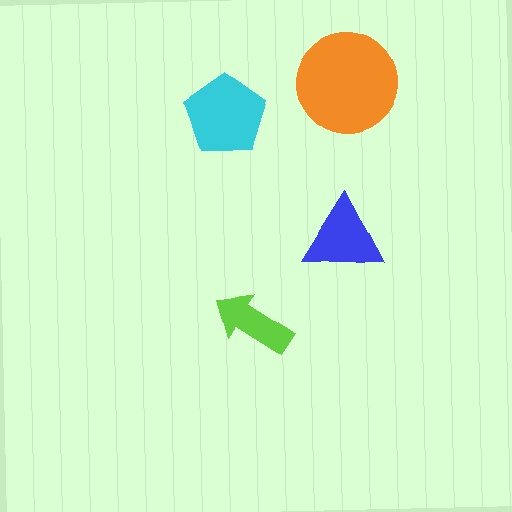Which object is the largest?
The orange circle.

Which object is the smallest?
The lime arrow.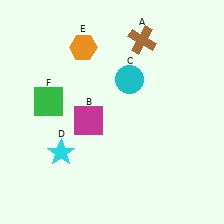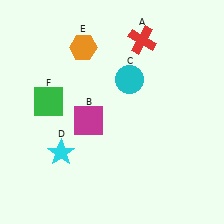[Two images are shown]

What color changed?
The cross (A) changed from brown in Image 1 to red in Image 2.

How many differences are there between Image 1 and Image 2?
There is 1 difference between the two images.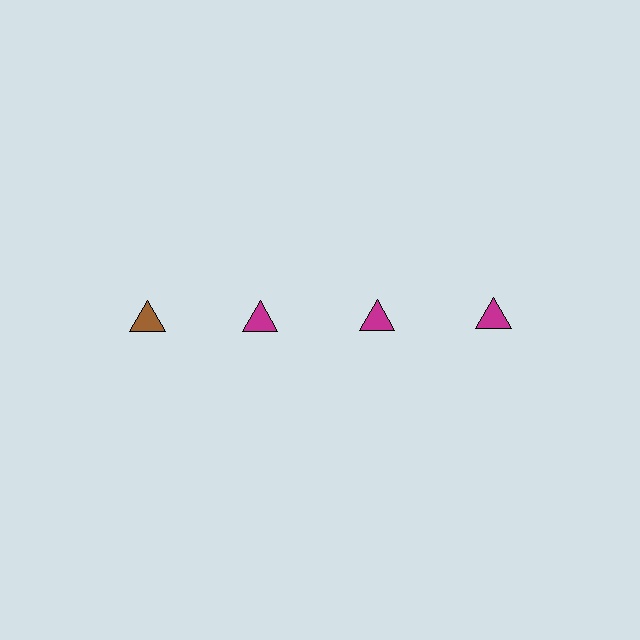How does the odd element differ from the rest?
It has a different color: brown instead of magenta.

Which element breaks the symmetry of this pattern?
The brown triangle in the top row, leftmost column breaks the symmetry. All other shapes are magenta triangles.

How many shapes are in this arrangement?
There are 4 shapes arranged in a grid pattern.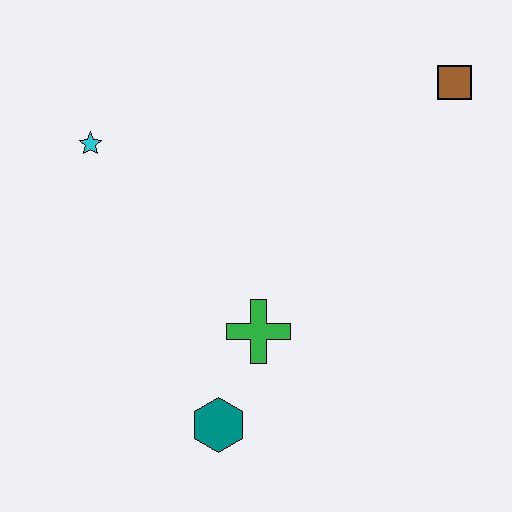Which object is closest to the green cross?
The teal hexagon is closest to the green cross.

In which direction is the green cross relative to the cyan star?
The green cross is below the cyan star.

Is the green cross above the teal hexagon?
Yes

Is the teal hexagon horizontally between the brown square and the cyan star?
Yes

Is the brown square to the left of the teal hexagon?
No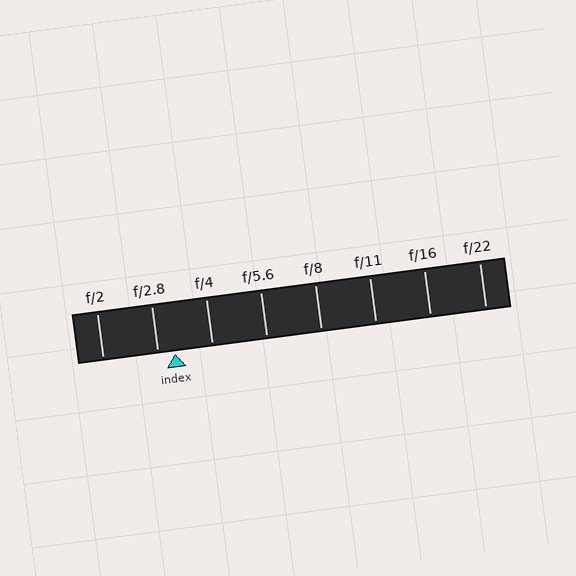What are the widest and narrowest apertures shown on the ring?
The widest aperture shown is f/2 and the narrowest is f/22.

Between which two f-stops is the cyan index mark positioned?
The index mark is between f/2.8 and f/4.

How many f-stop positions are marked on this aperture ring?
There are 8 f-stop positions marked.